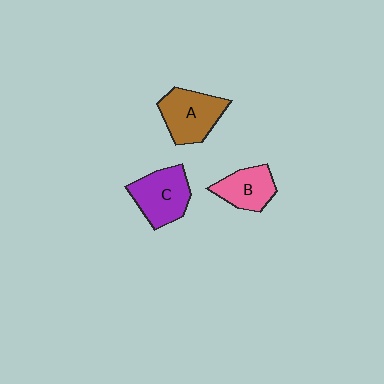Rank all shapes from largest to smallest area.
From largest to smallest: A (brown), C (purple), B (pink).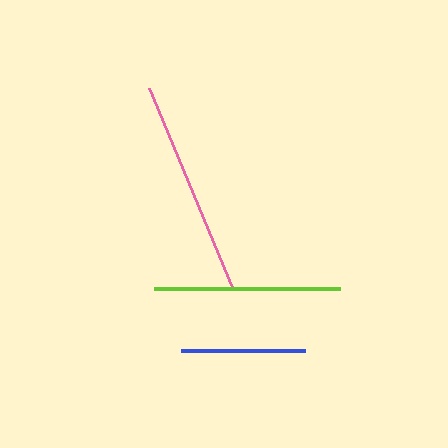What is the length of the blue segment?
The blue segment is approximately 124 pixels long.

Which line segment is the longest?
The pink line is the longest at approximately 215 pixels.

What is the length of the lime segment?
The lime segment is approximately 187 pixels long.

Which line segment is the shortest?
The blue line is the shortest at approximately 124 pixels.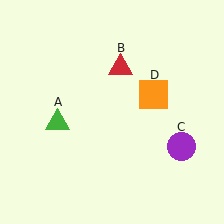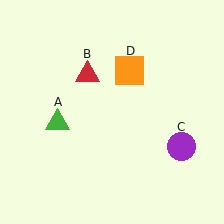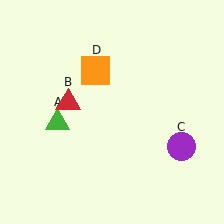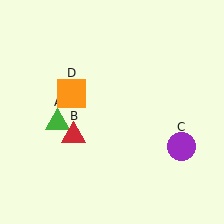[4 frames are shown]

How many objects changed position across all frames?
2 objects changed position: red triangle (object B), orange square (object D).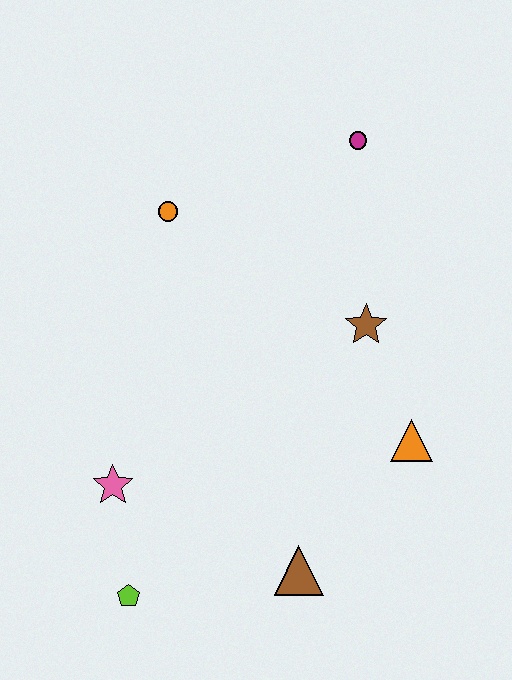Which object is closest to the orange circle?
The magenta circle is closest to the orange circle.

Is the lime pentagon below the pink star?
Yes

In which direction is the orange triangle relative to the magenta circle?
The orange triangle is below the magenta circle.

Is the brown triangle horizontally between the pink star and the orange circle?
No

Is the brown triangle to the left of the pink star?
No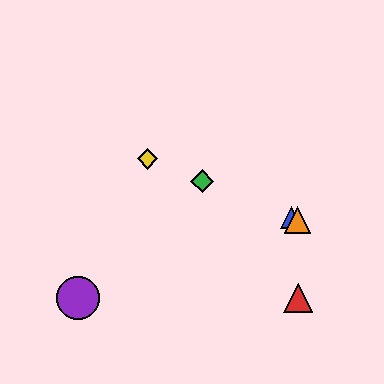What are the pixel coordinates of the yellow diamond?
The yellow diamond is at (147, 159).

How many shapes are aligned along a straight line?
4 shapes (the blue triangle, the green diamond, the yellow diamond, the orange triangle) are aligned along a straight line.